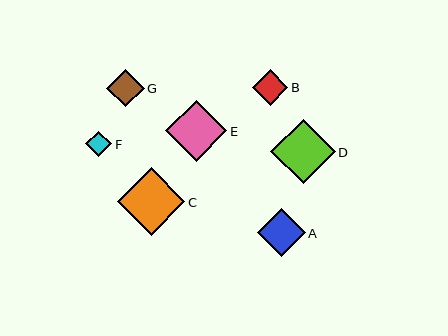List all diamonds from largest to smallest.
From largest to smallest: C, D, E, A, G, B, F.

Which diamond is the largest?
Diamond C is the largest with a size of approximately 68 pixels.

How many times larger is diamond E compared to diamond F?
Diamond E is approximately 2.3 times the size of diamond F.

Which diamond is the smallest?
Diamond F is the smallest with a size of approximately 26 pixels.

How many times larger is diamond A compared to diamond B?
Diamond A is approximately 1.4 times the size of diamond B.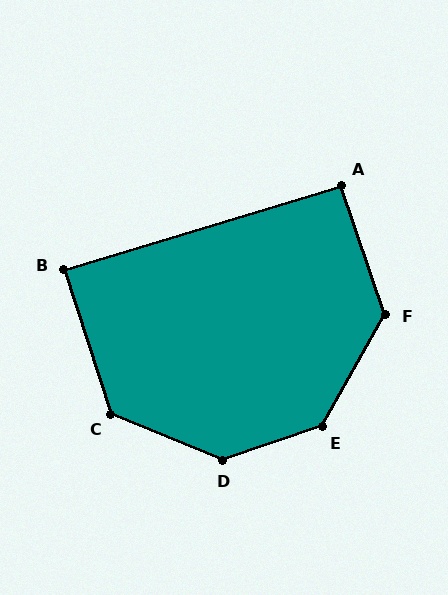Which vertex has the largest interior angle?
D, at approximately 139 degrees.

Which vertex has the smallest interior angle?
B, at approximately 89 degrees.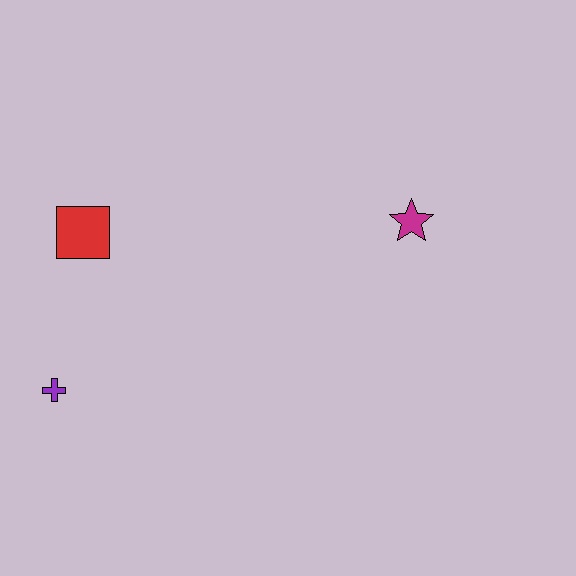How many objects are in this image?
There are 3 objects.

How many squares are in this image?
There is 1 square.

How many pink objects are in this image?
There are no pink objects.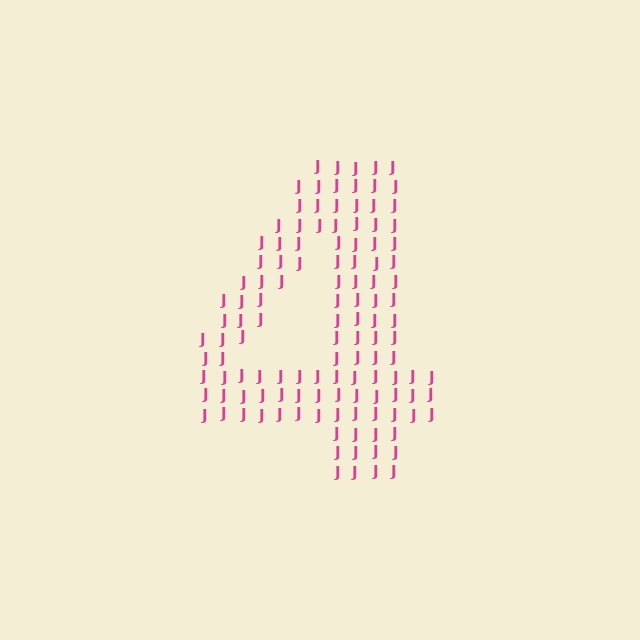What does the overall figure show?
The overall figure shows the digit 4.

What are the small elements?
The small elements are letter J's.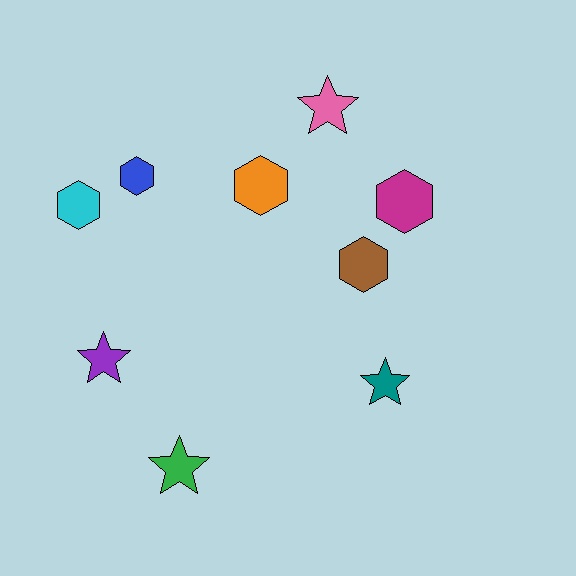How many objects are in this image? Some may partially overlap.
There are 9 objects.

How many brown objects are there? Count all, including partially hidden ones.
There is 1 brown object.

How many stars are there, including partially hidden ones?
There are 4 stars.